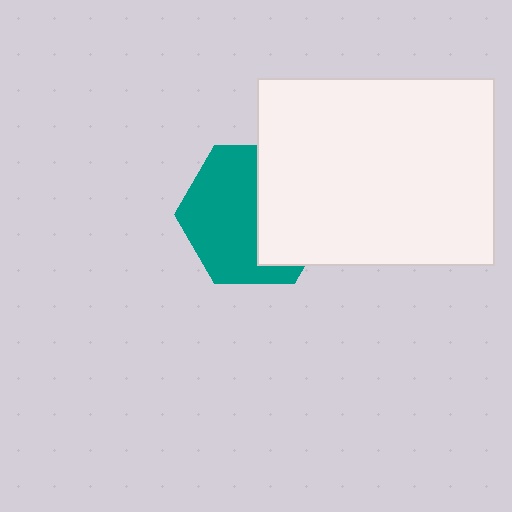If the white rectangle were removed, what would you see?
You would see the complete teal hexagon.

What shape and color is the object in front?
The object in front is a white rectangle.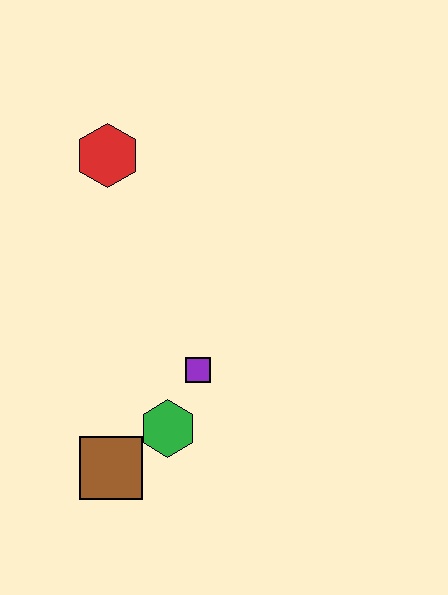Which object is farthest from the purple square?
The red hexagon is farthest from the purple square.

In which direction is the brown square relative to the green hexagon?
The brown square is to the left of the green hexagon.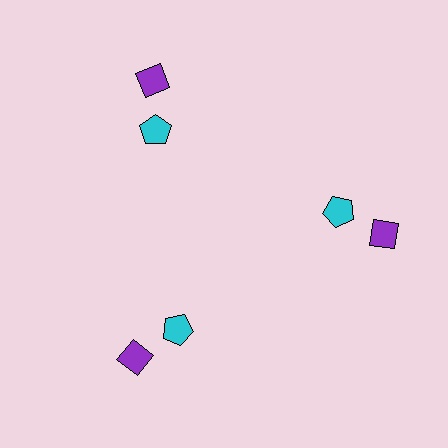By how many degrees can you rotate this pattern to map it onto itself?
The pattern maps onto itself every 120 degrees of rotation.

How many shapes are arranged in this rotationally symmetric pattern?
There are 6 shapes, arranged in 3 groups of 2.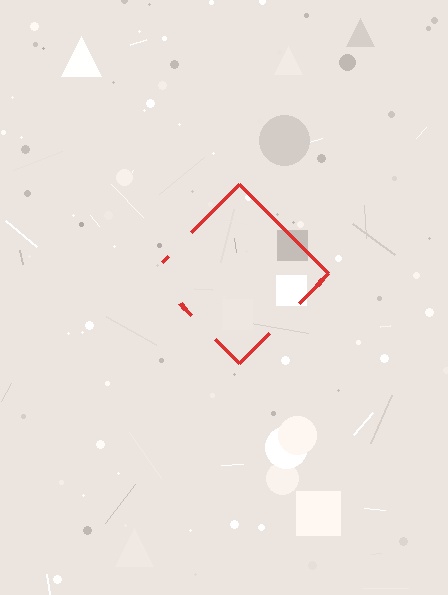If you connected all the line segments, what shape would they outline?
They would outline a diamond.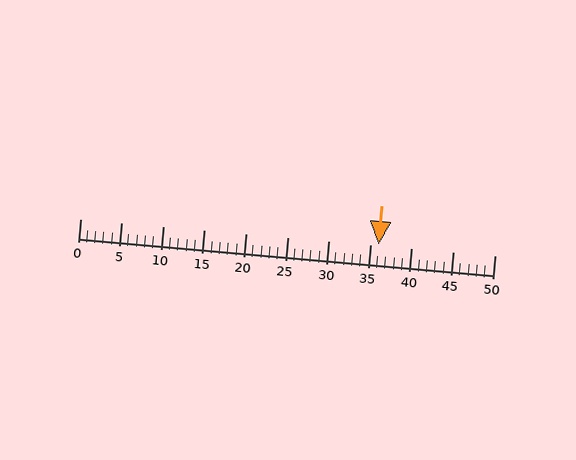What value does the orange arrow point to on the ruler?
The orange arrow points to approximately 36.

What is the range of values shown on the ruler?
The ruler shows values from 0 to 50.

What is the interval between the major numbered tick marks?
The major tick marks are spaced 5 units apart.